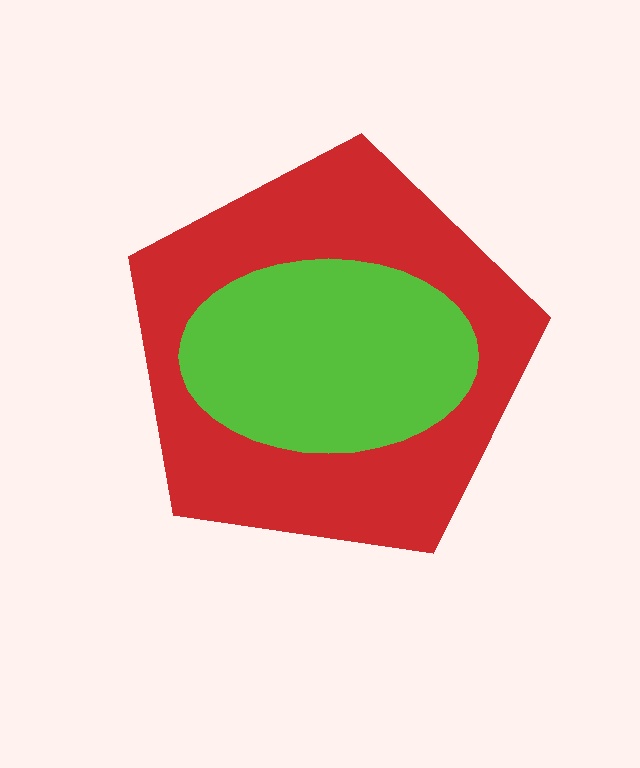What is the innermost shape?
The lime ellipse.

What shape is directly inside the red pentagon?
The lime ellipse.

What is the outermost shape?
The red pentagon.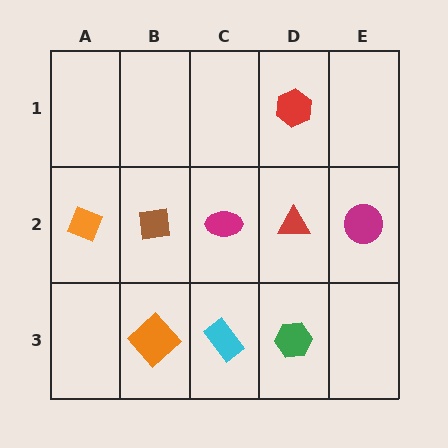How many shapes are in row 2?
5 shapes.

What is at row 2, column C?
A magenta ellipse.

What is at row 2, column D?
A red triangle.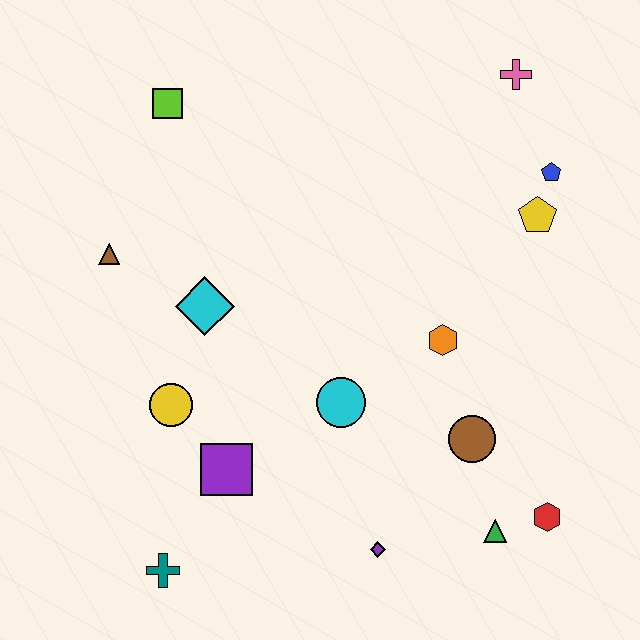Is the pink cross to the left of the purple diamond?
No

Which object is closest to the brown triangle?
The cyan diamond is closest to the brown triangle.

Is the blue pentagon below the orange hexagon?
No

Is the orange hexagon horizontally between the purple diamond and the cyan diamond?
No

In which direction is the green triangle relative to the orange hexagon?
The green triangle is below the orange hexagon.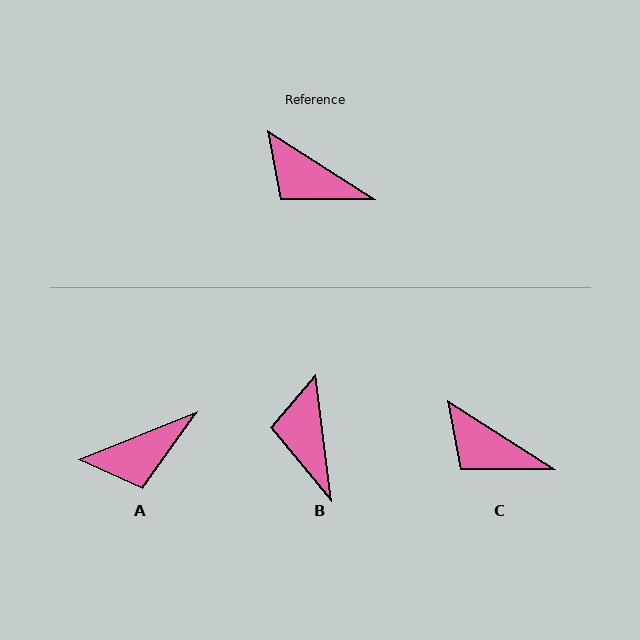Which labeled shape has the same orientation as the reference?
C.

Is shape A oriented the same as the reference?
No, it is off by about 55 degrees.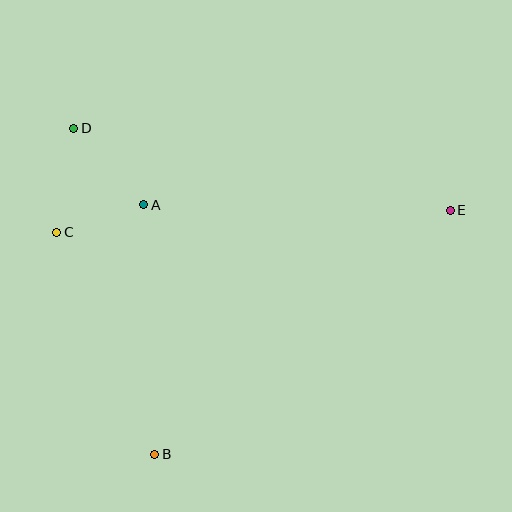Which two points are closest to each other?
Points A and C are closest to each other.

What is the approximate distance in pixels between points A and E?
The distance between A and E is approximately 307 pixels.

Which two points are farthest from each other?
Points C and E are farthest from each other.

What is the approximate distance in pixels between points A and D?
The distance between A and D is approximately 103 pixels.